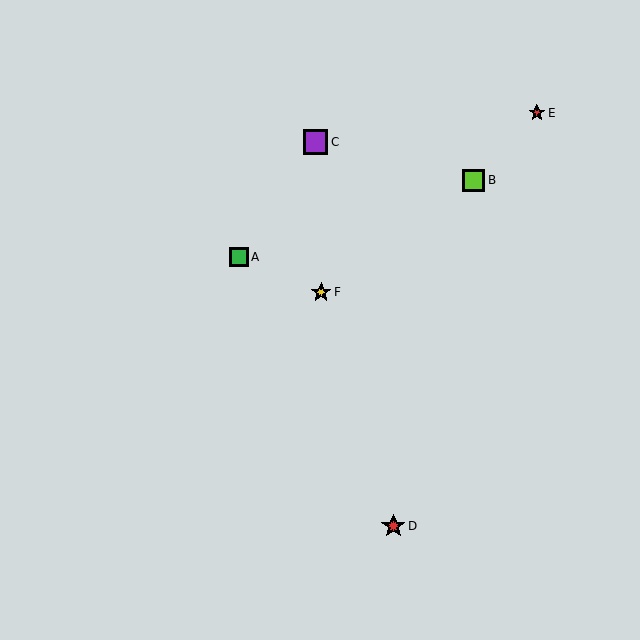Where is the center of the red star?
The center of the red star is at (393, 526).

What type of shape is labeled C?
Shape C is a purple square.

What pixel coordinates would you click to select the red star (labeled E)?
Click at (537, 113) to select the red star E.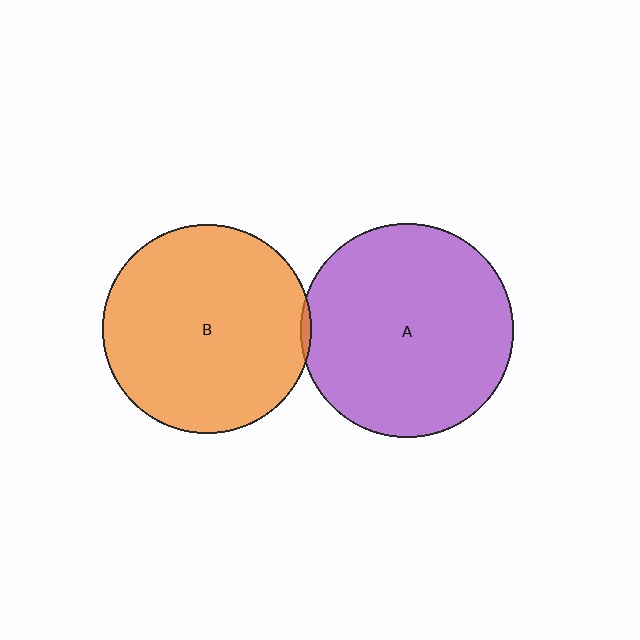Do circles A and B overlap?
Yes.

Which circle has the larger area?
Circle A (purple).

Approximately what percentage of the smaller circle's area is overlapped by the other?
Approximately 5%.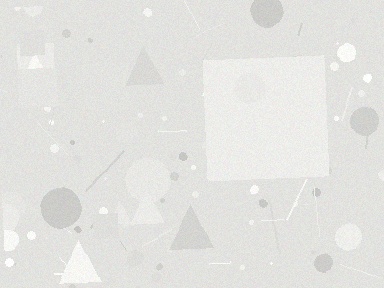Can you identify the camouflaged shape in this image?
The camouflaged shape is a square.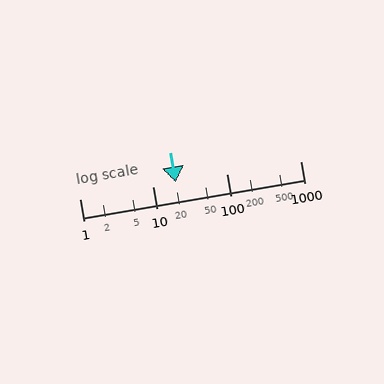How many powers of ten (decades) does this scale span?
The scale spans 3 decades, from 1 to 1000.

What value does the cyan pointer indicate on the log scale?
The pointer indicates approximately 20.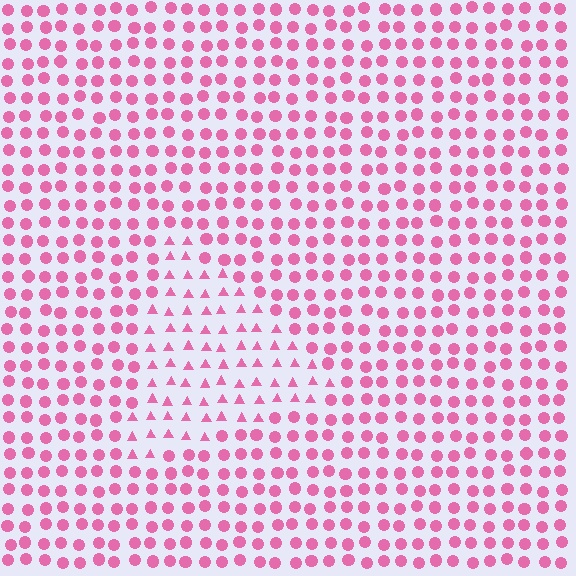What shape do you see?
I see a triangle.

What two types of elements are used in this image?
The image uses triangles inside the triangle region and circles outside it.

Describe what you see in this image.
The image is filled with small pink elements arranged in a uniform grid. A triangle-shaped region contains triangles, while the surrounding area contains circles. The boundary is defined purely by the change in element shape.